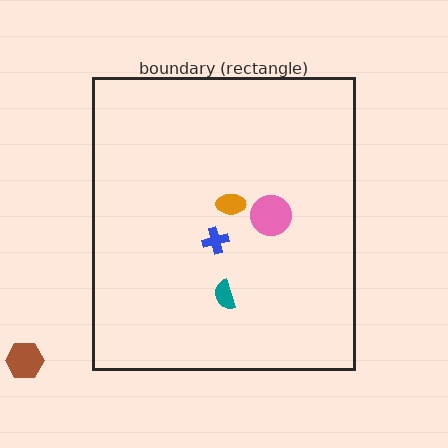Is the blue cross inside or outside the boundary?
Inside.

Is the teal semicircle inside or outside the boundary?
Inside.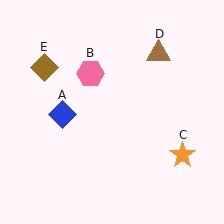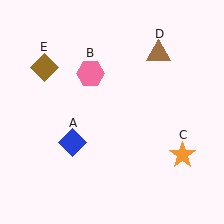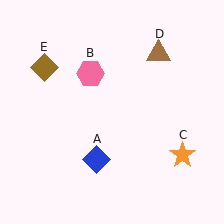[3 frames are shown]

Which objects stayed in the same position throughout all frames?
Pink hexagon (object B) and orange star (object C) and brown triangle (object D) and brown diamond (object E) remained stationary.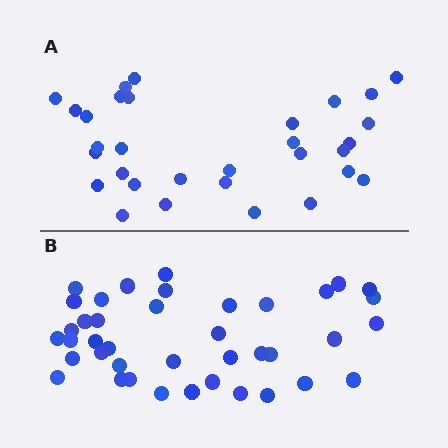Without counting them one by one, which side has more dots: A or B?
Region B (the bottom region) has more dots.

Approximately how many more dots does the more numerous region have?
Region B has roughly 8 or so more dots than region A.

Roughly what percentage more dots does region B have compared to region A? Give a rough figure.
About 30% more.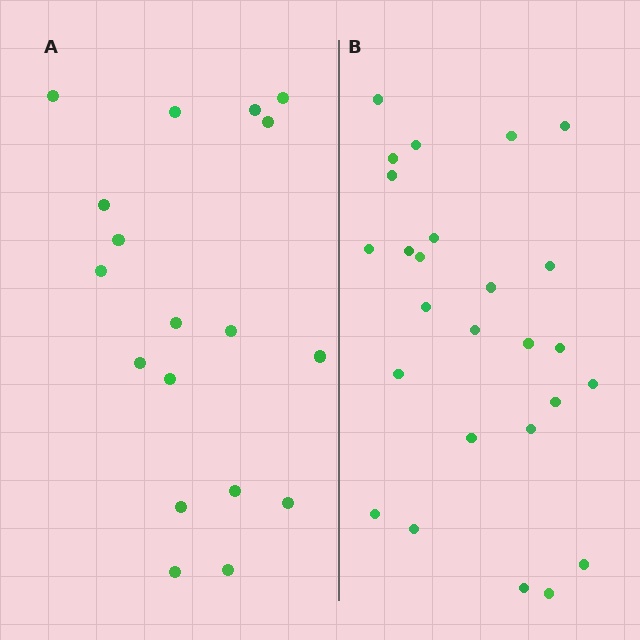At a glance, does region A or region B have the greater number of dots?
Region B (the right region) has more dots.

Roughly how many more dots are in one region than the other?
Region B has roughly 8 or so more dots than region A.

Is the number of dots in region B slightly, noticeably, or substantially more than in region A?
Region B has noticeably more, but not dramatically so. The ratio is roughly 1.4 to 1.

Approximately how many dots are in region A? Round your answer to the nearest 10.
About 20 dots. (The exact count is 18, which rounds to 20.)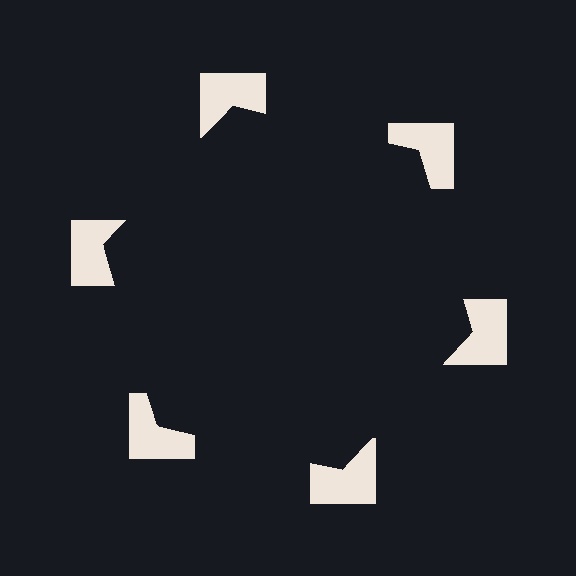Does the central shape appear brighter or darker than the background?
It typically appears slightly darker than the background, even though no actual brightness change is drawn.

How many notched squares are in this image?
There are 6 — one at each vertex of the illusory hexagon.